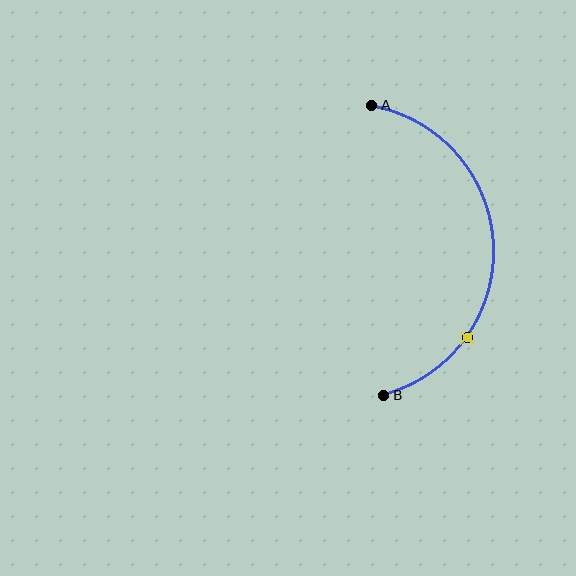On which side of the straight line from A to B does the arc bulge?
The arc bulges to the right of the straight line connecting A and B.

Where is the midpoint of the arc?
The arc midpoint is the point on the curve farthest from the straight line joining A and B. It sits to the right of that line.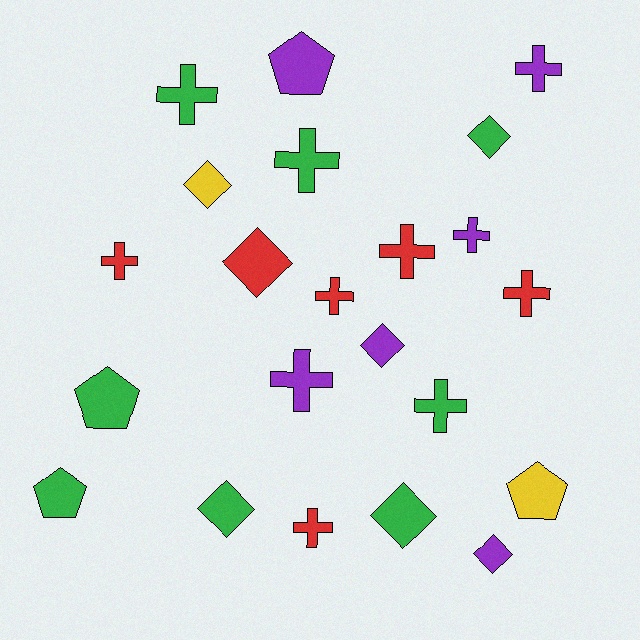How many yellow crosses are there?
There are no yellow crosses.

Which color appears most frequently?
Green, with 8 objects.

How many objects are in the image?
There are 22 objects.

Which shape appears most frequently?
Cross, with 11 objects.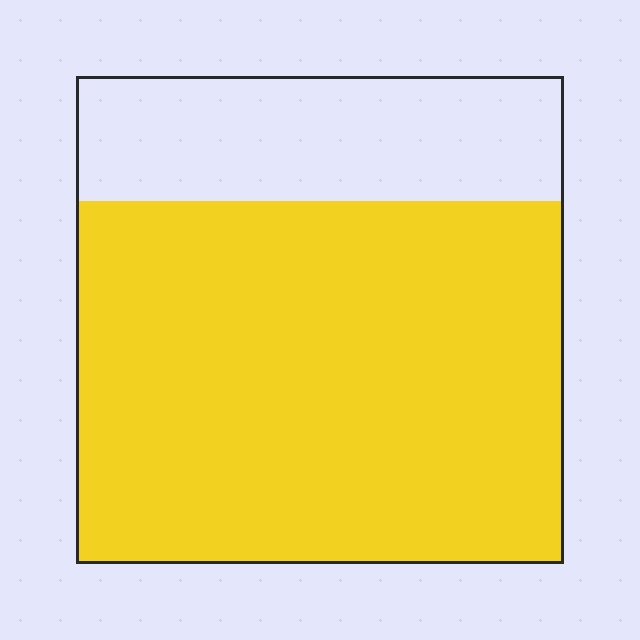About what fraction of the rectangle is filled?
About three quarters (3/4).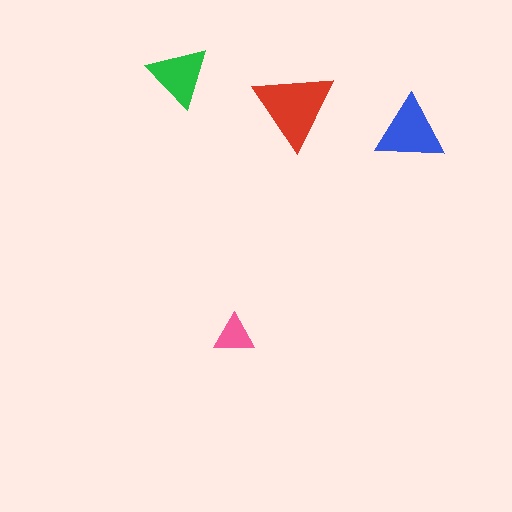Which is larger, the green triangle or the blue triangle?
The blue one.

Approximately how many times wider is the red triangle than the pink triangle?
About 2 times wider.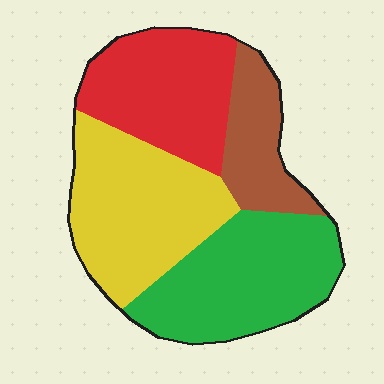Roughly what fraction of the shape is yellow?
Yellow covers 31% of the shape.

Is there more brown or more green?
Green.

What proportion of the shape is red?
Red covers roughly 25% of the shape.